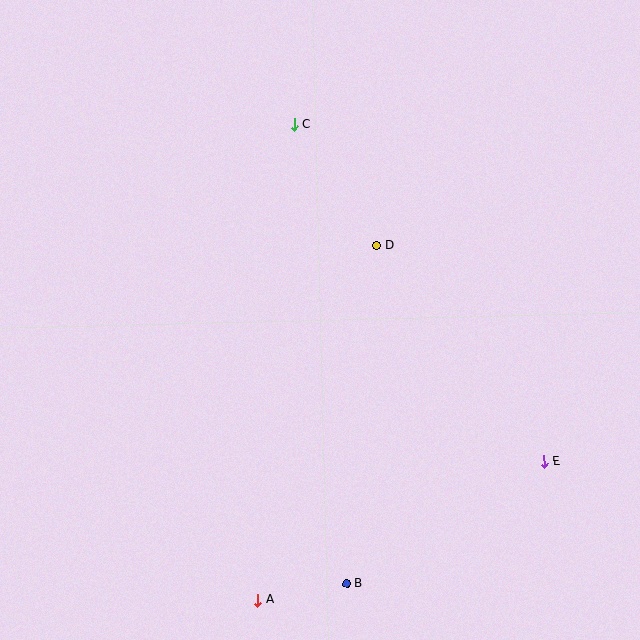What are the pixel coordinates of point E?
Point E is at (544, 461).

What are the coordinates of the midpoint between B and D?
The midpoint between B and D is at (362, 415).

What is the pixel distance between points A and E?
The distance between A and E is 318 pixels.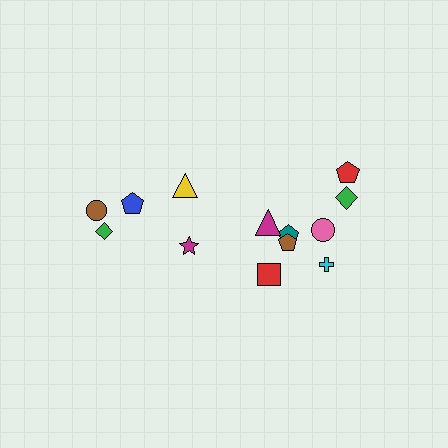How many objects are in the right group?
There are 8 objects.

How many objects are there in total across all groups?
There are 13 objects.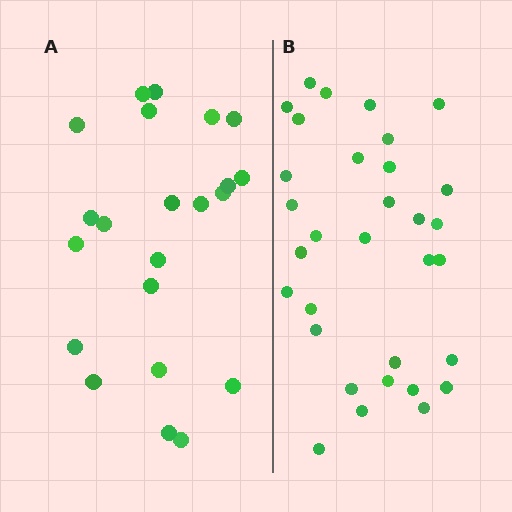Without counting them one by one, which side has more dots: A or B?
Region B (the right region) has more dots.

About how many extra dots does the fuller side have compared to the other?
Region B has roughly 10 or so more dots than region A.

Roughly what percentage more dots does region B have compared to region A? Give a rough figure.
About 45% more.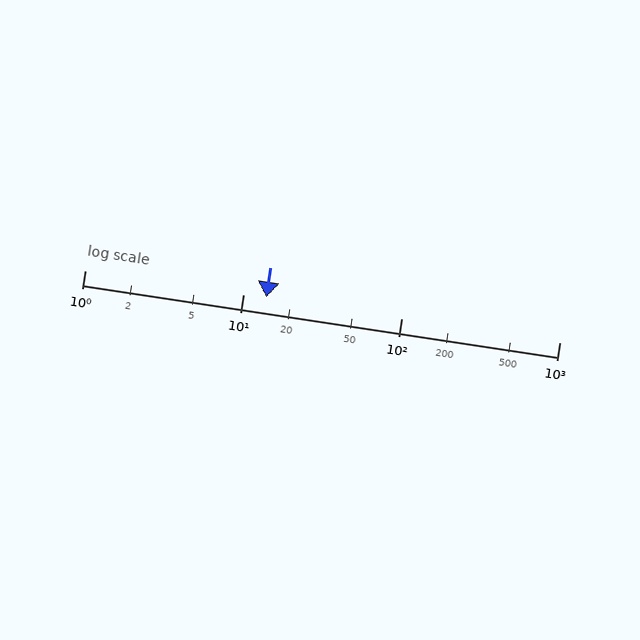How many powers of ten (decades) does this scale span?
The scale spans 3 decades, from 1 to 1000.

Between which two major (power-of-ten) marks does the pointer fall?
The pointer is between 10 and 100.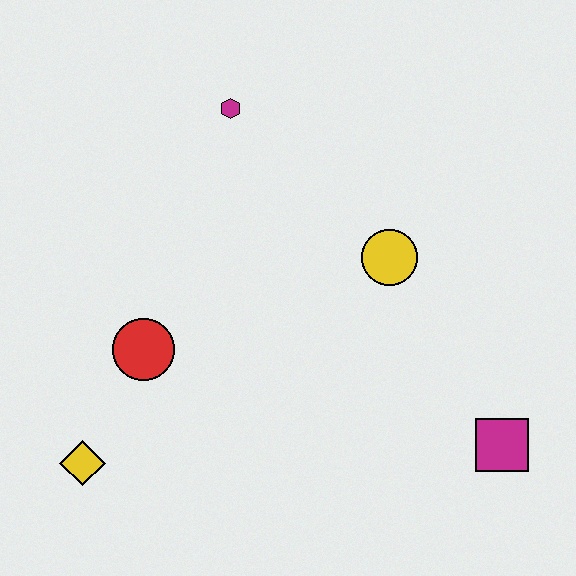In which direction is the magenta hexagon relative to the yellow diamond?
The magenta hexagon is above the yellow diamond.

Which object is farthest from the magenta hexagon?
The magenta square is farthest from the magenta hexagon.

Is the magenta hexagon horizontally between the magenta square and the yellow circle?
No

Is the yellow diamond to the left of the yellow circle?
Yes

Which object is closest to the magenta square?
The yellow circle is closest to the magenta square.